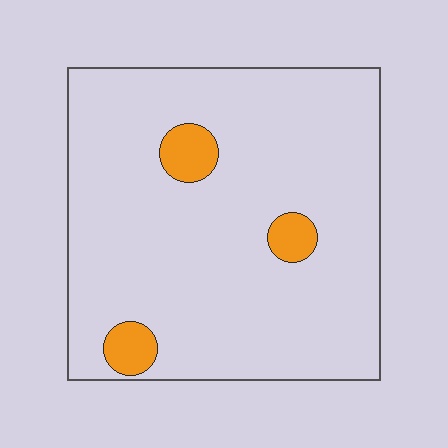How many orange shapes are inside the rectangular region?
3.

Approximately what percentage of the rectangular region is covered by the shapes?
Approximately 5%.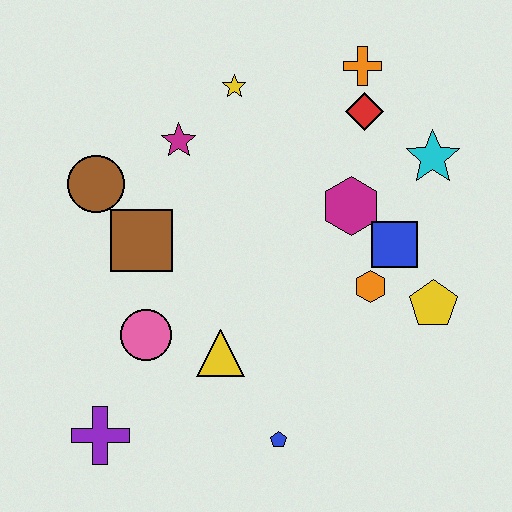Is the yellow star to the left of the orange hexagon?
Yes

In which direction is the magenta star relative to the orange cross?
The magenta star is to the left of the orange cross.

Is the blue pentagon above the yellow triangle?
No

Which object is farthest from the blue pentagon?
The orange cross is farthest from the blue pentagon.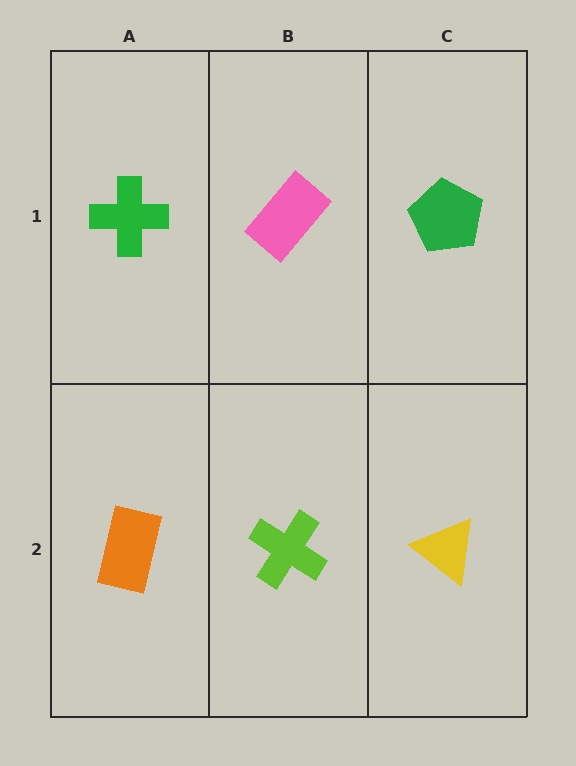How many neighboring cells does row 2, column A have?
2.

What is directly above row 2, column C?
A green pentagon.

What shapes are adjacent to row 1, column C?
A yellow triangle (row 2, column C), a pink rectangle (row 1, column B).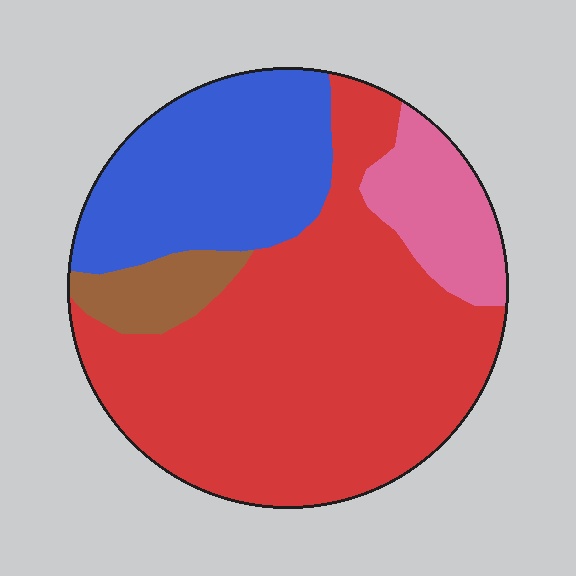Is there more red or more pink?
Red.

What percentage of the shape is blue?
Blue takes up about one quarter (1/4) of the shape.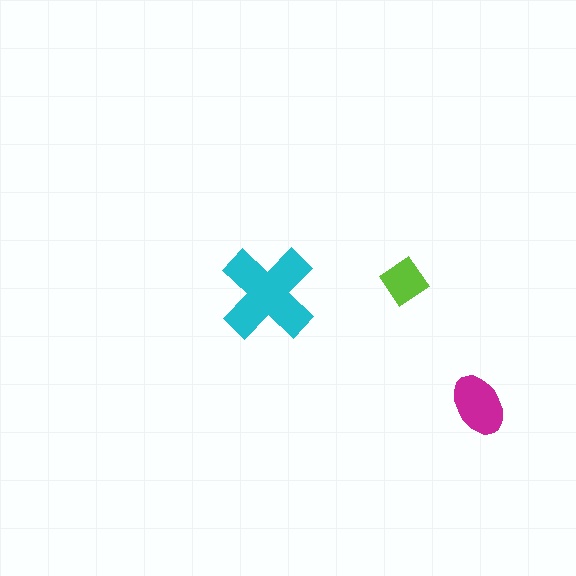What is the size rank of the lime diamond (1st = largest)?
3rd.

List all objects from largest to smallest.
The cyan cross, the magenta ellipse, the lime diamond.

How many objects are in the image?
There are 3 objects in the image.